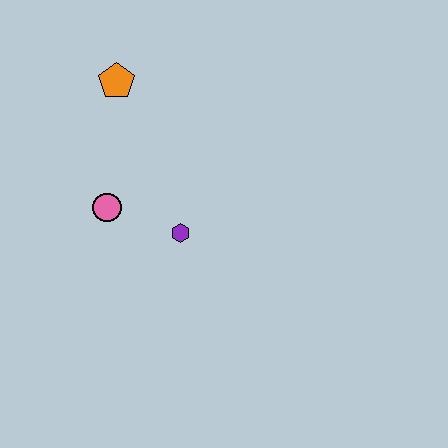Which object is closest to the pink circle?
The purple hexagon is closest to the pink circle.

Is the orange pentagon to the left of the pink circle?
No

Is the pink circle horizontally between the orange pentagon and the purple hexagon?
No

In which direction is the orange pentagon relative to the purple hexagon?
The orange pentagon is above the purple hexagon.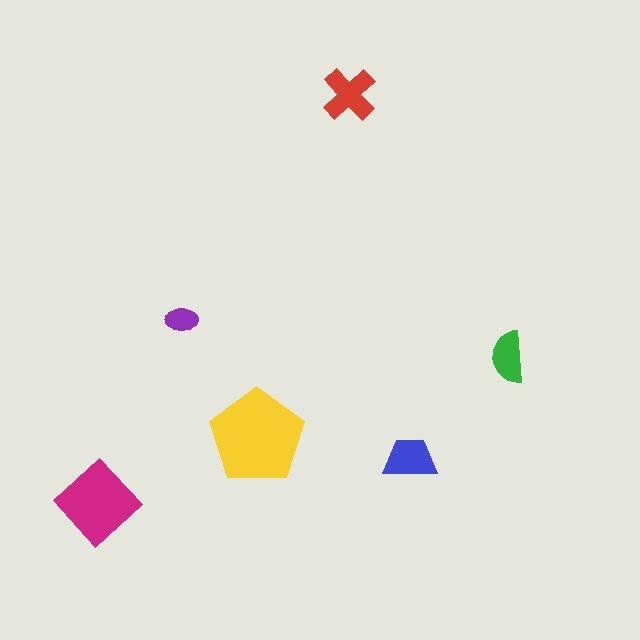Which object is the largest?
The yellow pentagon.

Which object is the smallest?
The purple ellipse.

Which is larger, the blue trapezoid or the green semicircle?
The blue trapezoid.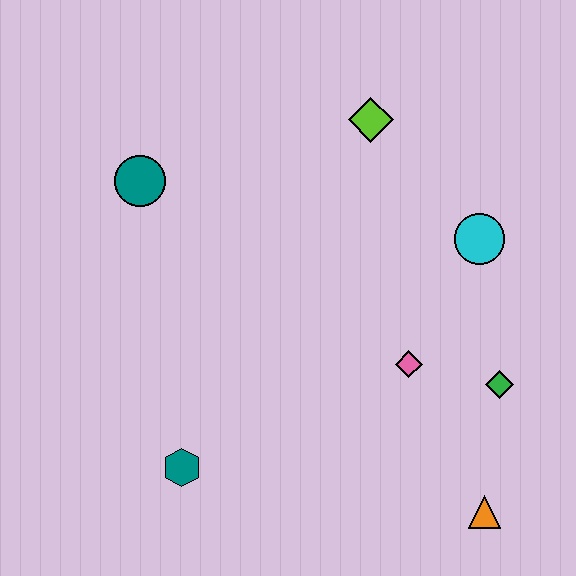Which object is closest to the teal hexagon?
The pink diamond is closest to the teal hexagon.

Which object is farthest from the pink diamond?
The teal circle is farthest from the pink diamond.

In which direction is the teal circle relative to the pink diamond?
The teal circle is to the left of the pink diamond.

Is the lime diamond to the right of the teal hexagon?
Yes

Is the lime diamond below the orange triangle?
No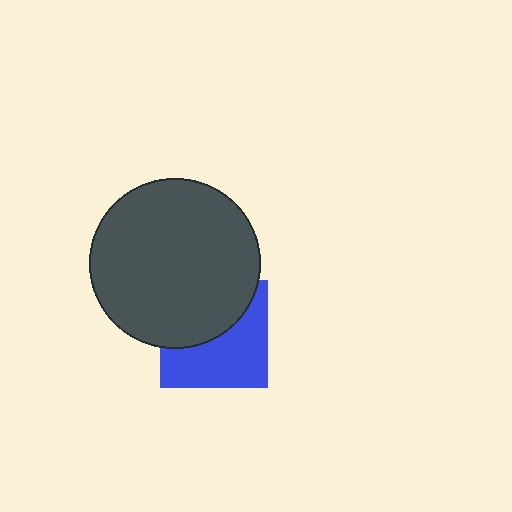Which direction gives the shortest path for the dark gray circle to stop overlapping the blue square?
Moving up gives the shortest separation.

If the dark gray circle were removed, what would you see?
You would see the complete blue square.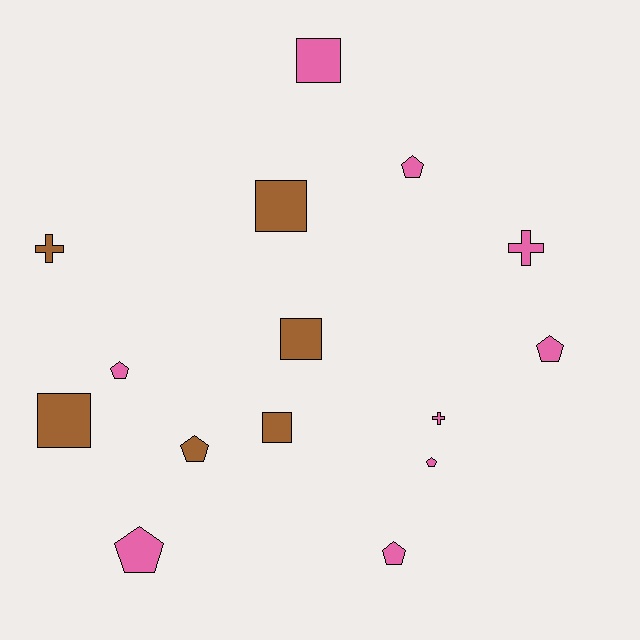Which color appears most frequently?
Pink, with 9 objects.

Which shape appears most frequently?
Pentagon, with 7 objects.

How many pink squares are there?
There is 1 pink square.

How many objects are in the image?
There are 15 objects.